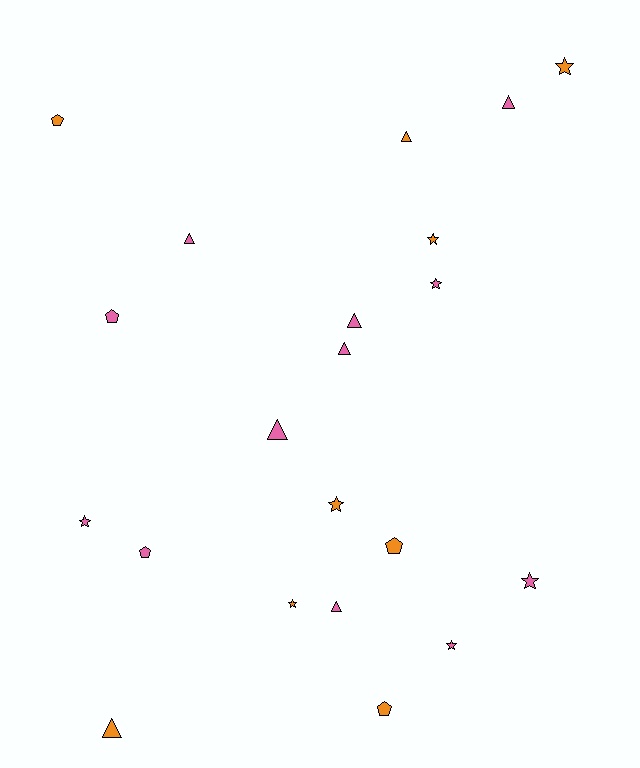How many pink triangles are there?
There are 6 pink triangles.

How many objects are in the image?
There are 21 objects.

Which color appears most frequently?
Pink, with 12 objects.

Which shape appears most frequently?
Triangle, with 8 objects.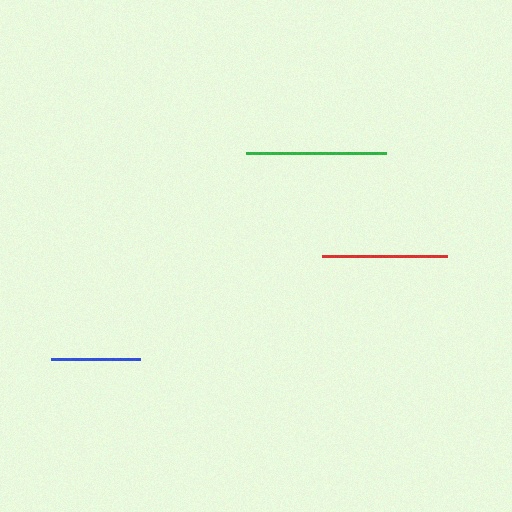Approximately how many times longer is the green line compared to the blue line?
The green line is approximately 1.6 times the length of the blue line.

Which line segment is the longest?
The green line is the longest at approximately 140 pixels.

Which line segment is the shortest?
The blue line is the shortest at approximately 90 pixels.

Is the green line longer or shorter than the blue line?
The green line is longer than the blue line.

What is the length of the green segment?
The green segment is approximately 140 pixels long.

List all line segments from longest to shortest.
From longest to shortest: green, red, blue.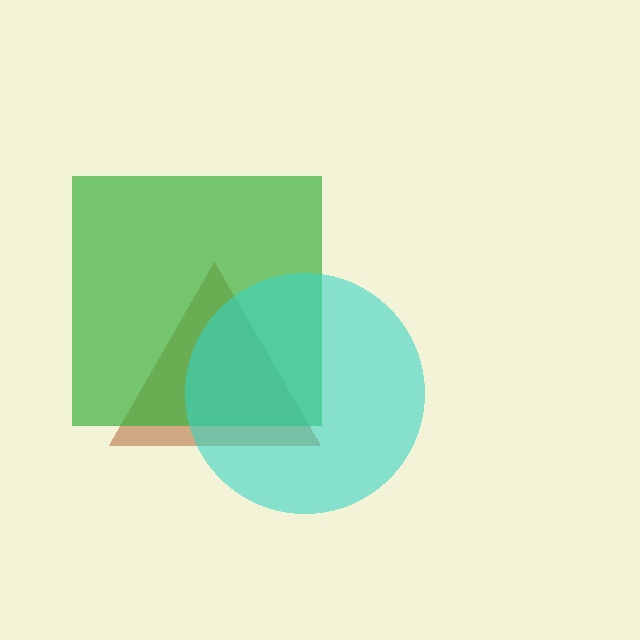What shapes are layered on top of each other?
The layered shapes are: a brown triangle, a green square, a cyan circle.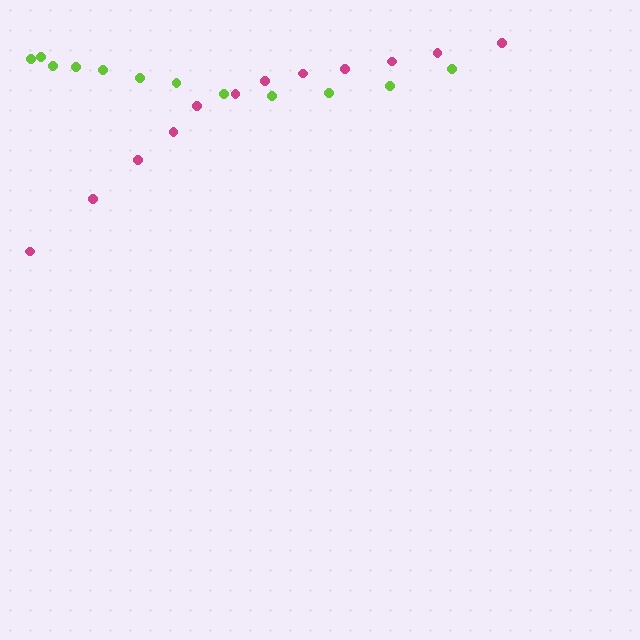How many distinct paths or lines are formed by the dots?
There are 2 distinct paths.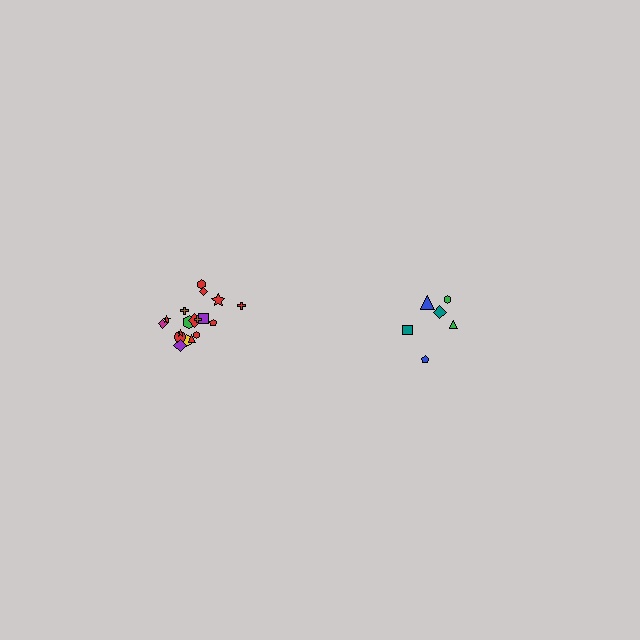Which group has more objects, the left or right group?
The left group.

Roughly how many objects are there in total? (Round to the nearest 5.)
Roughly 25 objects in total.